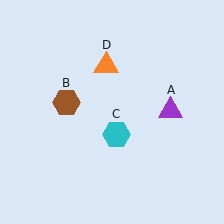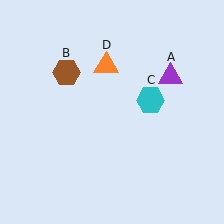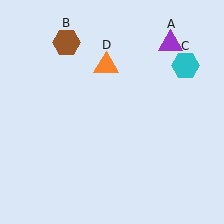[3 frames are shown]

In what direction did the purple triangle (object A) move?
The purple triangle (object A) moved up.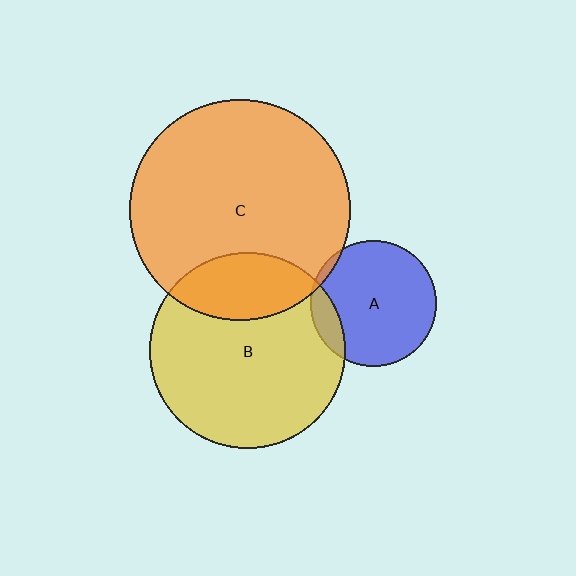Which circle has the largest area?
Circle C (orange).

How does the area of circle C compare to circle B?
Approximately 1.3 times.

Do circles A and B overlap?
Yes.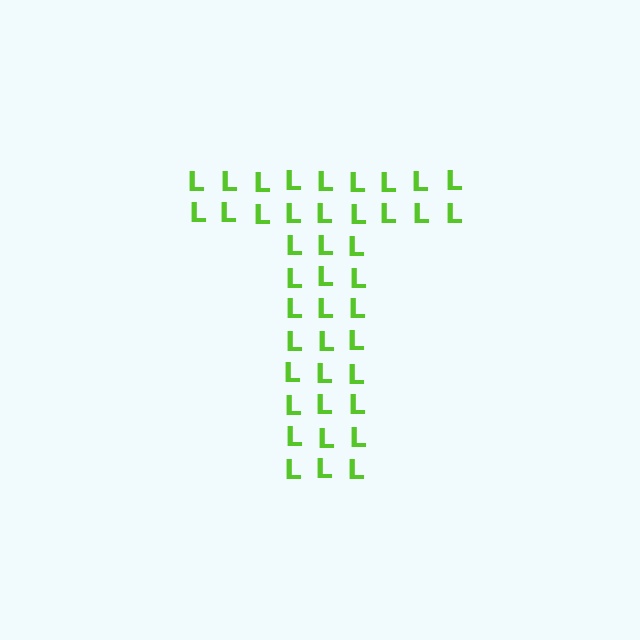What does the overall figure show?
The overall figure shows the letter T.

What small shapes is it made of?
It is made of small letter L's.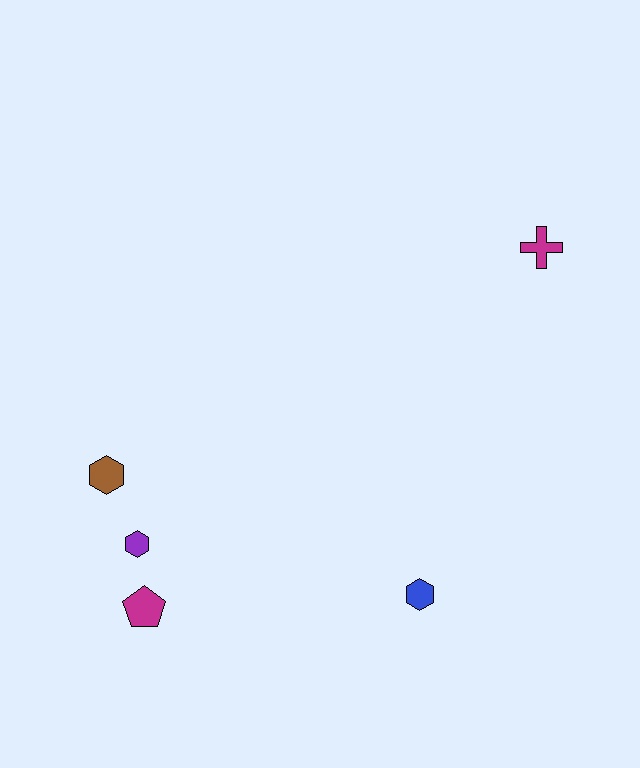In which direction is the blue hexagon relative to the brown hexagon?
The blue hexagon is to the right of the brown hexagon.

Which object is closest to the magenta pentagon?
The purple hexagon is closest to the magenta pentagon.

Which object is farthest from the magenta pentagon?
The magenta cross is farthest from the magenta pentagon.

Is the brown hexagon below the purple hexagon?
No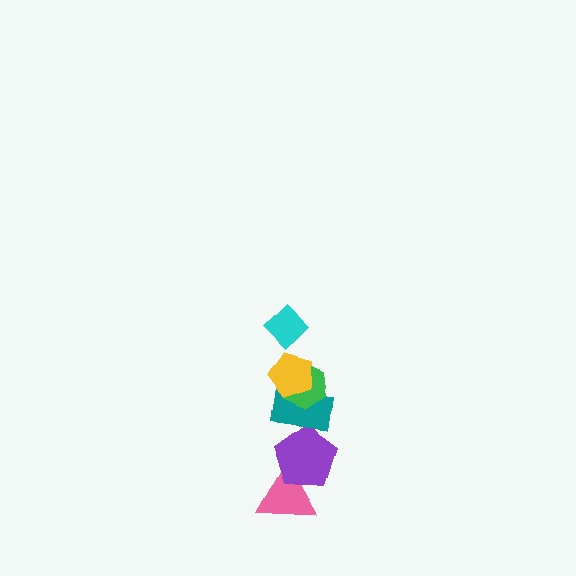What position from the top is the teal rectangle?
The teal rectangle is 4th from the top.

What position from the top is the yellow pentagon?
The yellow pentagon is 2nd from the top.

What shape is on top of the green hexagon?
The yellow pentagon is on top of the green hexagon.